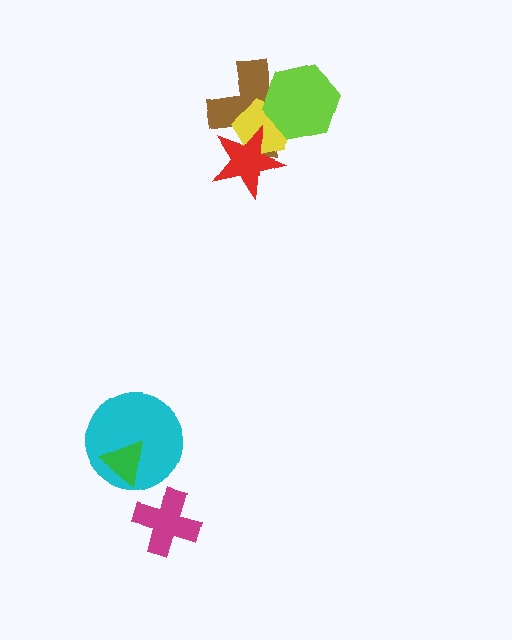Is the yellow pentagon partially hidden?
Yes, it is partially covered by another shape.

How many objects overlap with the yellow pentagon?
3 objects overlap with the yellow pentagon.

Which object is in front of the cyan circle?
The green triangle is in front of the cyan circle.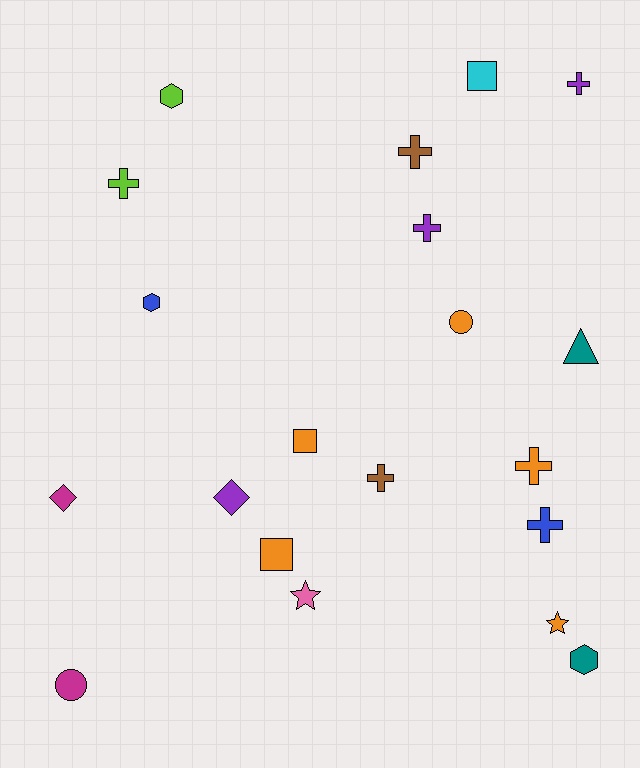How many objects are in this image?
There are 20 objects.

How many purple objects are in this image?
There are 3 purple objects.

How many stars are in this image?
There are 2 stars.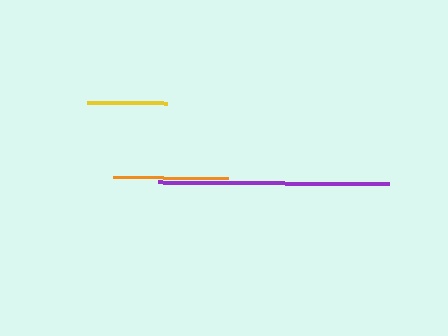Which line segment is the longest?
The purple line is the longest at approximately 232 pixels.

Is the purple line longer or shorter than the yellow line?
The purple line is longer than the yellow line.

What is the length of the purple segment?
The purple segment is approximately 232 pixels long.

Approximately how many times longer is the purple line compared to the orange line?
The purple line is approximately 2.0 times the length of the orange line.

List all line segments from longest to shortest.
From longest to shortest: purple, orange, yellow.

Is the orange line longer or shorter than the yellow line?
The orange line is longer than the yellow line.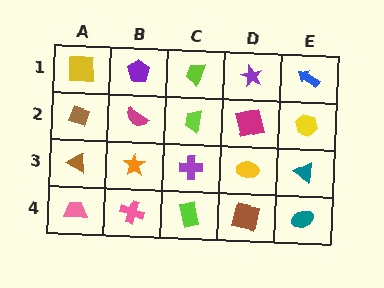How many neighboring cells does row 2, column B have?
4.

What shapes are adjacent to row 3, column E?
A yellow hexagon (row 2, column E), a teal ellipse (row 4, column E), a yellow ellipse (row 3, column D).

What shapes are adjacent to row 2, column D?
A purple star (row 1, column D), a yellow ellipse (row 3, column D), a lime trapezoid (row 2, column C), a yellow hexagon (row 2, column E).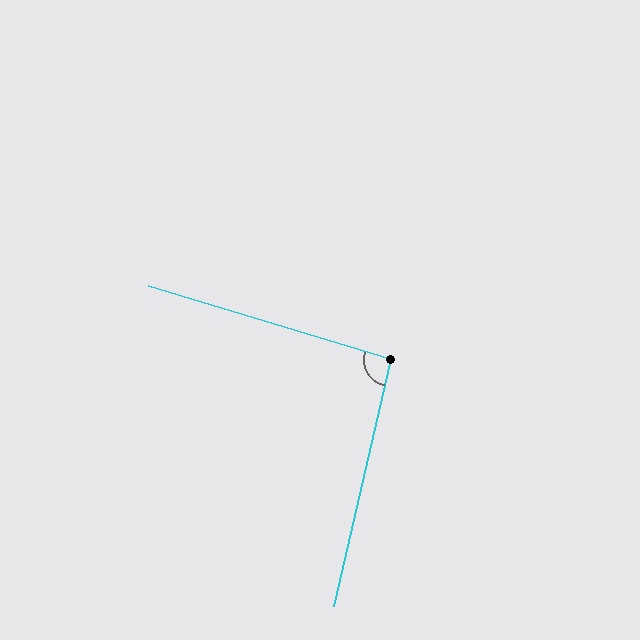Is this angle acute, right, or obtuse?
It is approximately a right angle.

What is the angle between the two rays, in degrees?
Approximately 94 degrees.